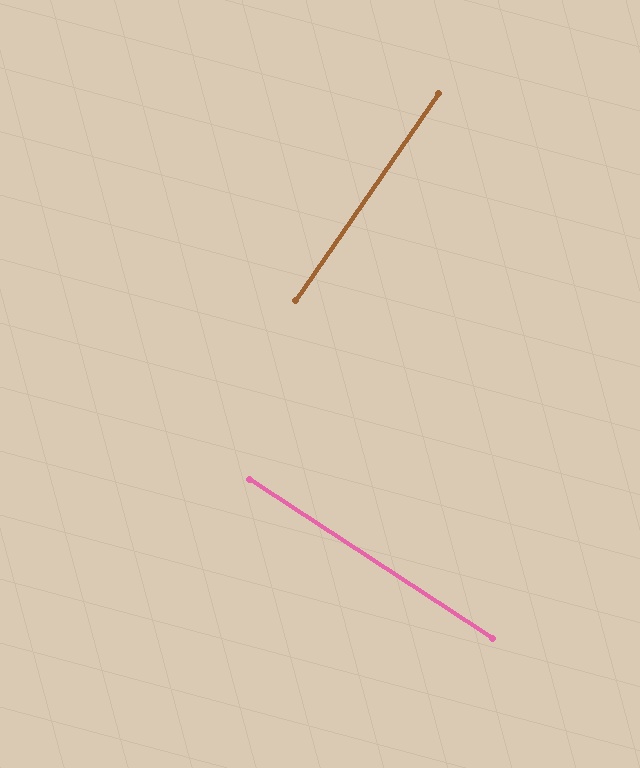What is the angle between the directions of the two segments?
Approximately 89 degrees.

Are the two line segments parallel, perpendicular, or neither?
Perpendicular — they meet at approximately 89°.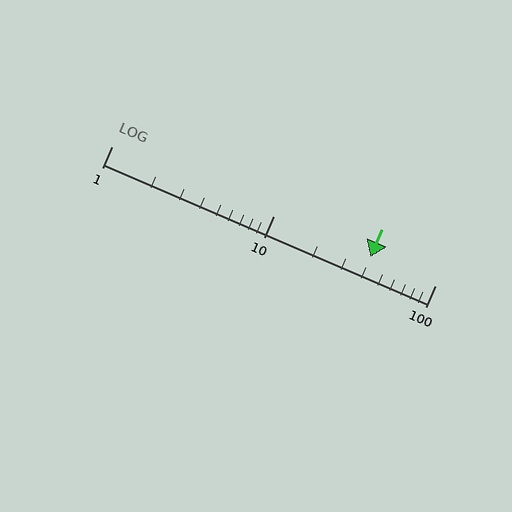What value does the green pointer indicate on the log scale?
The pointer indicates approximately 40.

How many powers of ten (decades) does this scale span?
The scale spans 2 decades, from 1 to 100.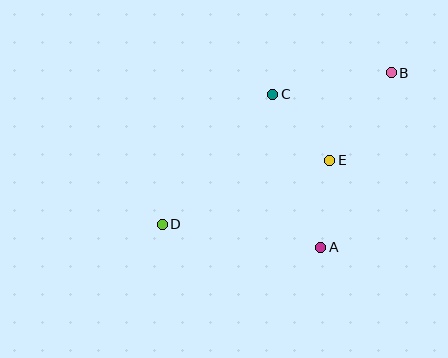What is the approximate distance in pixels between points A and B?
The distance between A and B is approximately 188 pixels.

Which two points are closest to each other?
Points A and E are closest to each other.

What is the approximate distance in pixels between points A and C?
The distance between A and C is approximately 161 pixels.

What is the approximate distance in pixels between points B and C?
The distance between B and C is approximately 121 pixels.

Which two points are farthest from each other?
Points B and D are farthest from each other.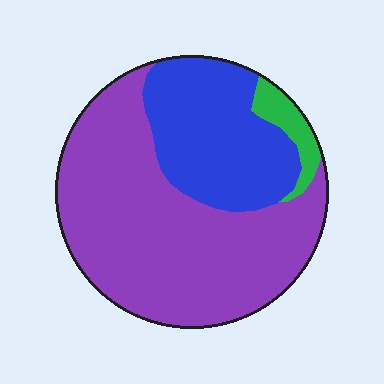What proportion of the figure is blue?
Blue takes up about one third (1/3) of the figure.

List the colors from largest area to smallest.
From largest to smallest: purple, blue, green.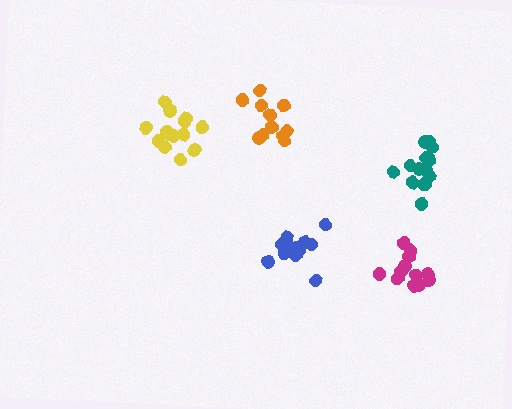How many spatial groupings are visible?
There are 5 spatial groupings.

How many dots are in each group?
Group 1: 12 dots, Group 2: 11 dots, Group 3: 15 dots, Group 4: 14 dots, Group 5: 13 dots (65 total).